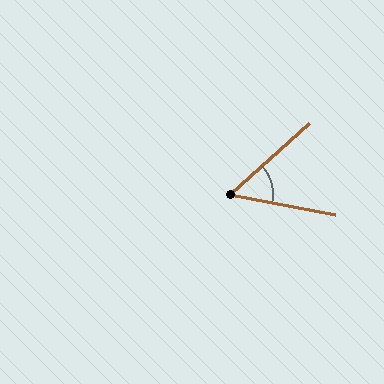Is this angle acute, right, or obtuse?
It is acute.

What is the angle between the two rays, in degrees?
Approximately 52 degrees.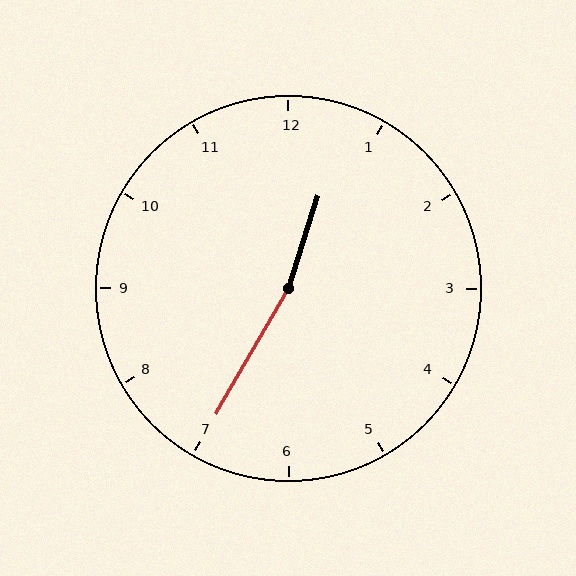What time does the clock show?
12:35.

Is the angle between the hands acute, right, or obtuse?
It is obtuse.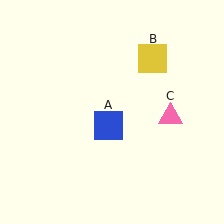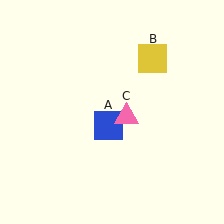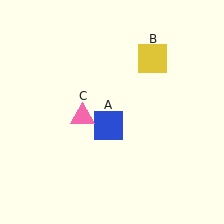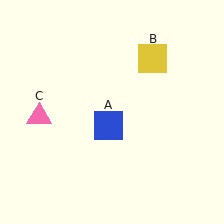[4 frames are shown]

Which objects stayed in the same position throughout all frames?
Blue square (object A) and yellow square (object B) remained stationary.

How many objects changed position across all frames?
1 object changed position: pink triangle (object C).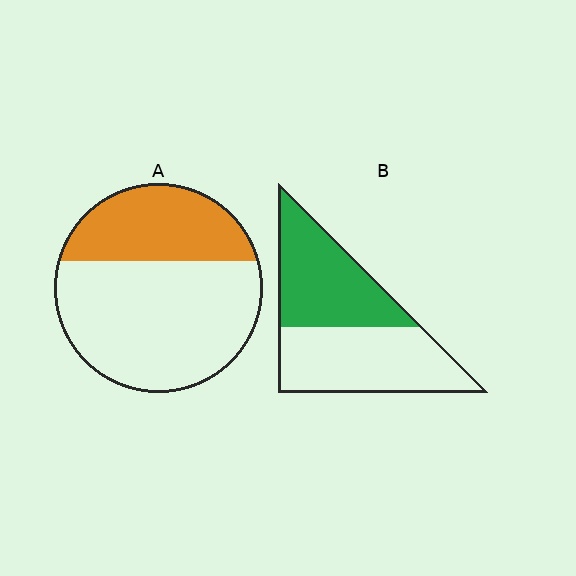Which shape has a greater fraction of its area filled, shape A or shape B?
Shape B.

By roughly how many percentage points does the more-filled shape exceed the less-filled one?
By roughly 15 percentage points (B over A).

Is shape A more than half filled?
No.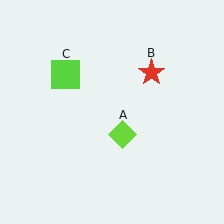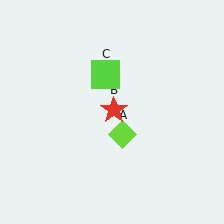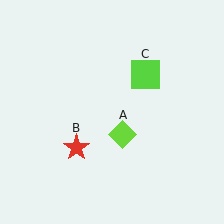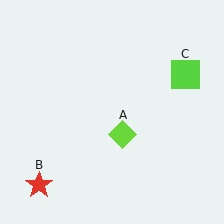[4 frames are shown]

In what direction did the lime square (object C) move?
The lime square (object C) moved right.